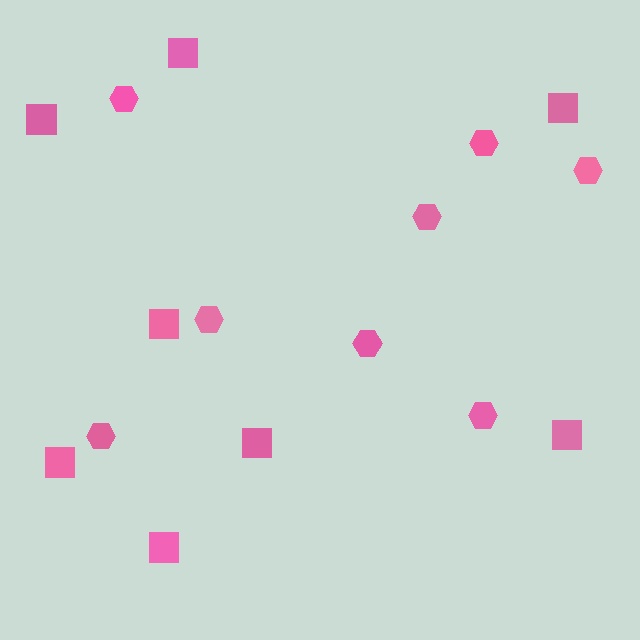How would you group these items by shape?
There are 2 groups: one group of squares (8) and one group of hexagons (8).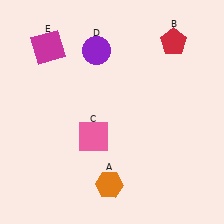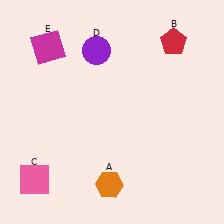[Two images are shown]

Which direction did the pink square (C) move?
The pink square (C) moved left.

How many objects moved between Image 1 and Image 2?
1 object moved between the two images.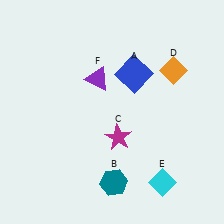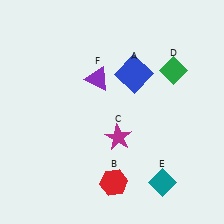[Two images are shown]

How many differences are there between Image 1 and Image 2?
There are 3 differences between the two images.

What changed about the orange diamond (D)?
In Image 1, D is orange. In Image 2, it changed to green.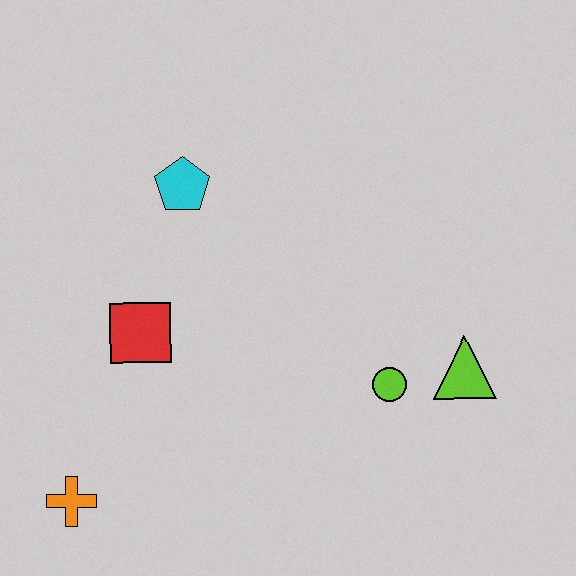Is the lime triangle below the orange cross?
No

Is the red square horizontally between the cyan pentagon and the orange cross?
Yes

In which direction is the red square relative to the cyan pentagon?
The red square is below the cyan pentagon.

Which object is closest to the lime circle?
The lime triangle is closest to the lime circle.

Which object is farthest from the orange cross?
The lime triangle is farthest from the orange cross.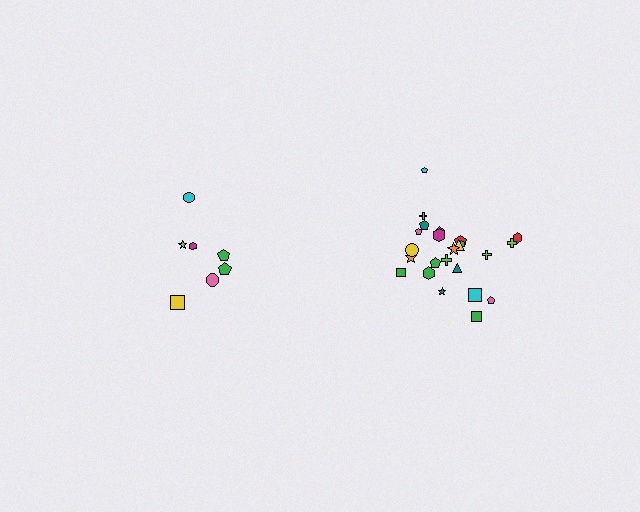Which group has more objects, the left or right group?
The right group.